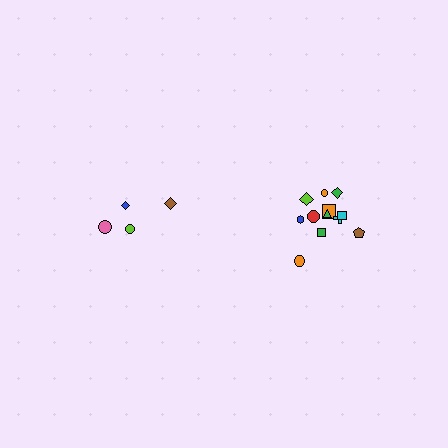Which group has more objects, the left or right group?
The right group.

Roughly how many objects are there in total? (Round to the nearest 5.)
Roughly 15 objects in total.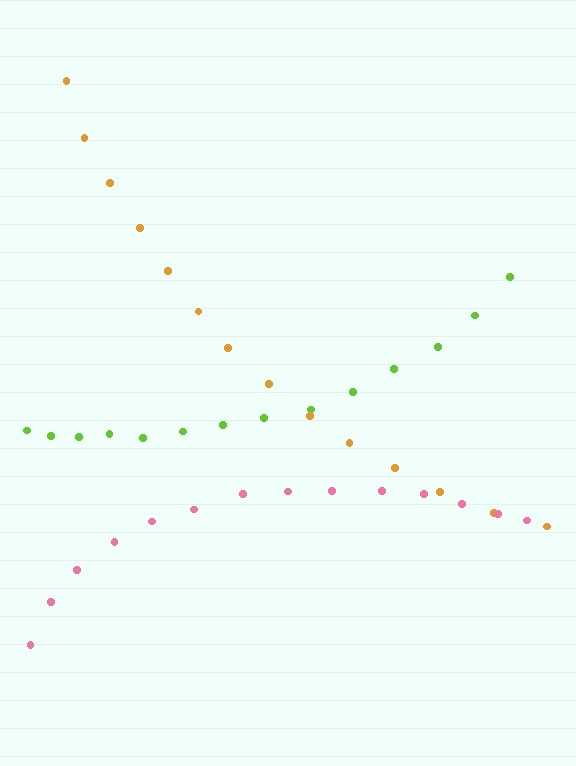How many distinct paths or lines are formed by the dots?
There are 3 distinct paths.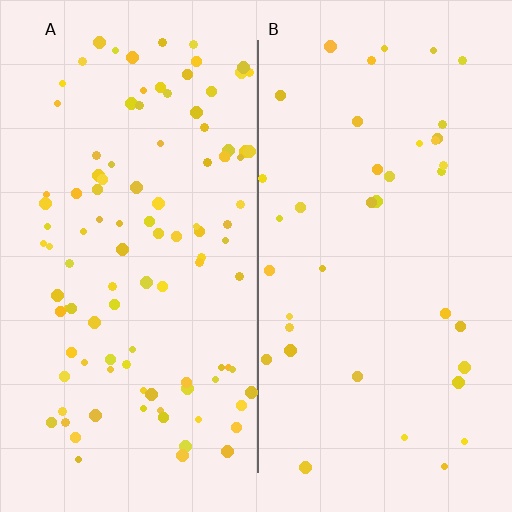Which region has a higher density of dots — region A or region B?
A (the left).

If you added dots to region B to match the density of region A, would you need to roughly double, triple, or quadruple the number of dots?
Approximately triple.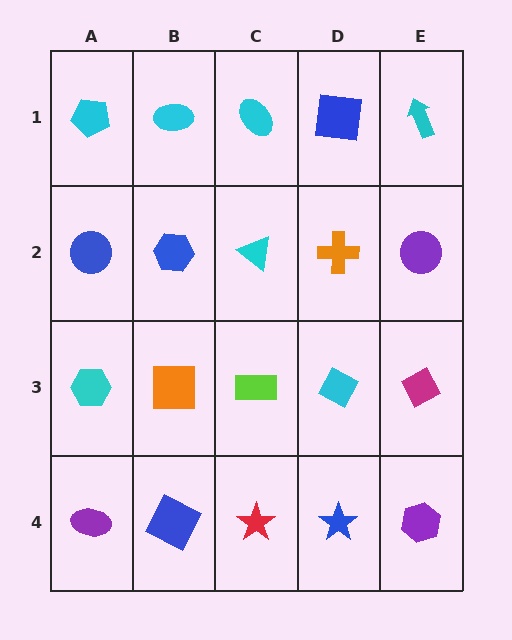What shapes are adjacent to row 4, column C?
A lime rectangle (row 3, column C), a blue square (row 4, column B), a blue star (row 4, column D).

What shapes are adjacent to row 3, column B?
A blue hexagon (row 2, column B), a blue square (row 4, column B), a cyan hexagon (row 3, column A), a lime rectangle (row 3, column C).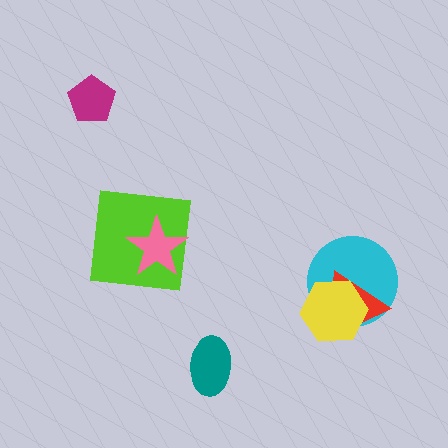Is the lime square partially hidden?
Yes, it is partially covered by another shape.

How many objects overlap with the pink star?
1 object overlaps with the pink star.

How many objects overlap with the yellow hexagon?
2 objects overlap with the yellow hexagon.